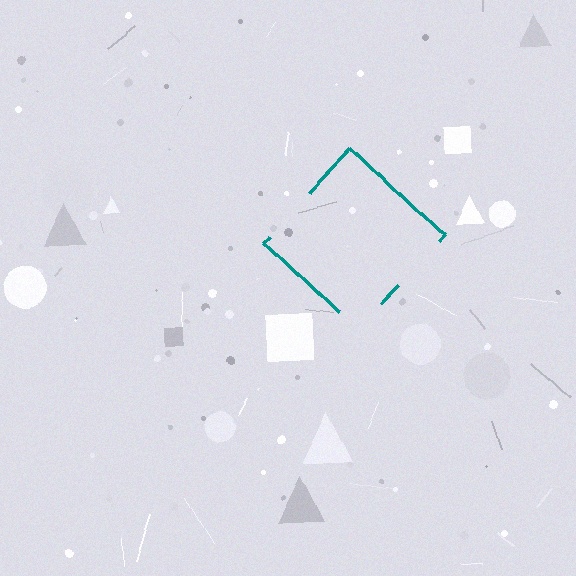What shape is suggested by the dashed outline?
The dashed outline suggests a diamond.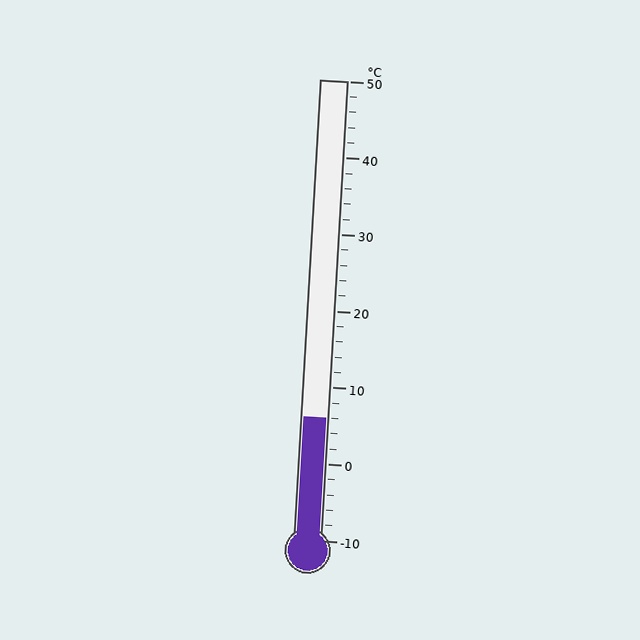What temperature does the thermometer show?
The thermometer shows approximately 6°C.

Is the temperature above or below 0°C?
The temperature is above 0°C.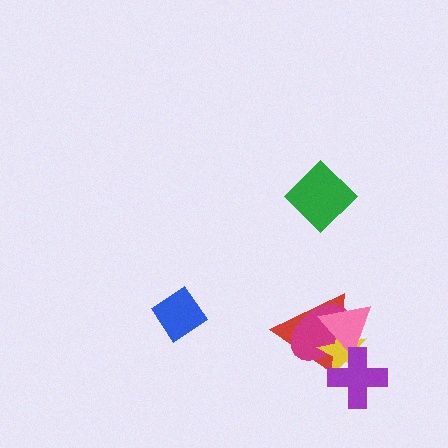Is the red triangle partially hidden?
Yes, it is partially covered by another shape.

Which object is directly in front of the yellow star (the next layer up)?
The pink triangle is directly in front of the yellow star.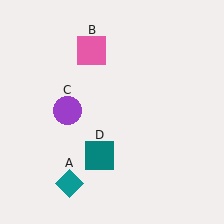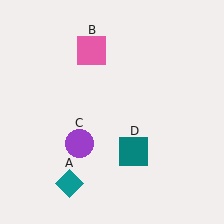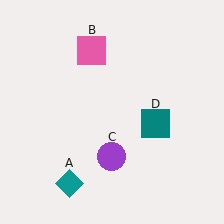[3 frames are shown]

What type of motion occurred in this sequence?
The purple circle (object C), teal square (object D) rotated counterclockwise around the center of the scene.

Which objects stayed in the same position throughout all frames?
Teal diamond (object A) and pink square (object B) remained stationary.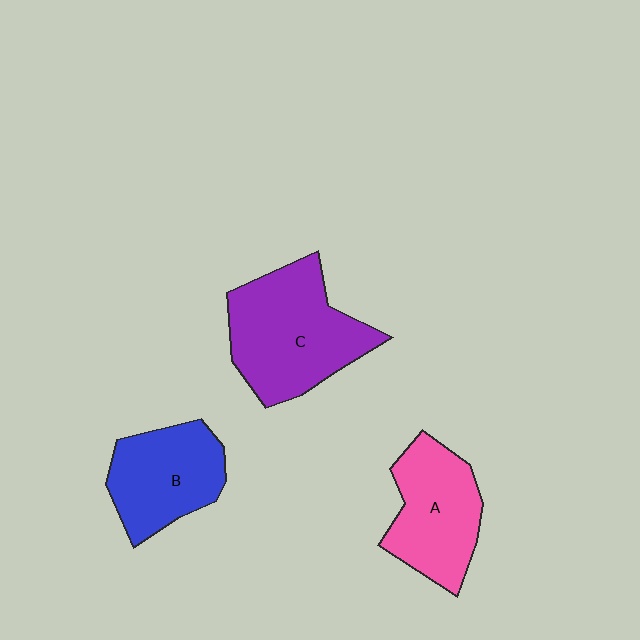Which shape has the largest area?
Shape C (purple).